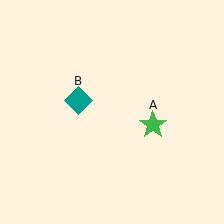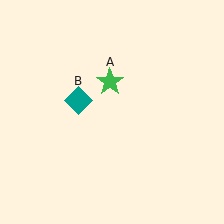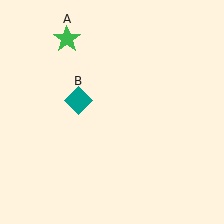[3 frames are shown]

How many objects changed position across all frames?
1 object changed position: green star (object A).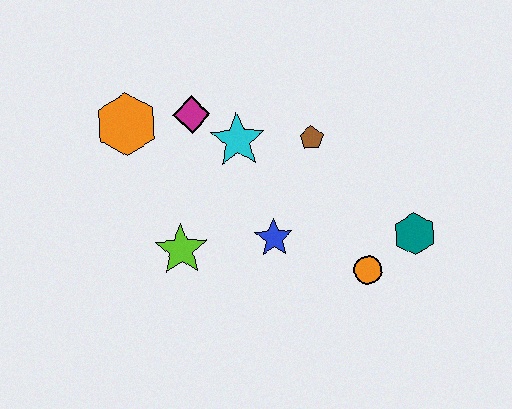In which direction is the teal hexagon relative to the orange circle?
The teal hexagon is to the right of the orange circle.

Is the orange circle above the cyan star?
No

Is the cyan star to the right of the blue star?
No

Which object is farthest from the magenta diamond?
The teal hexagon is farthest from the magenta diamond.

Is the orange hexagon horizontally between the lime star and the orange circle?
No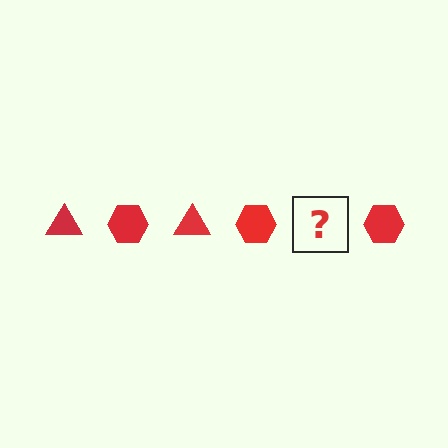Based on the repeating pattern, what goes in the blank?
The blank should be a red triangle.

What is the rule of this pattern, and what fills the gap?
The rule is that the pattern cycles through triangle, hexagon shapes in red. The gap should be filled with a red triangle.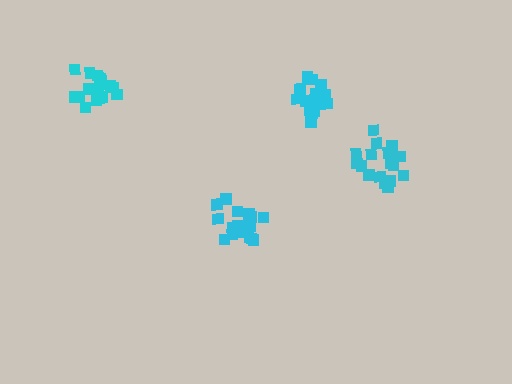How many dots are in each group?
Group 1: 20 dots, Group 2: 18 dots, Group 3: 20 dots, Group 4: 18 dots (76 total).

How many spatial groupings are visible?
There are 4 spatial groupings.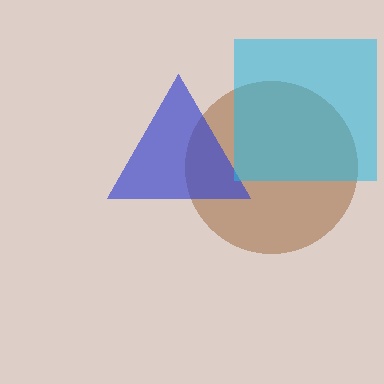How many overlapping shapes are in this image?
There are 3 overlapping shapes in the image.